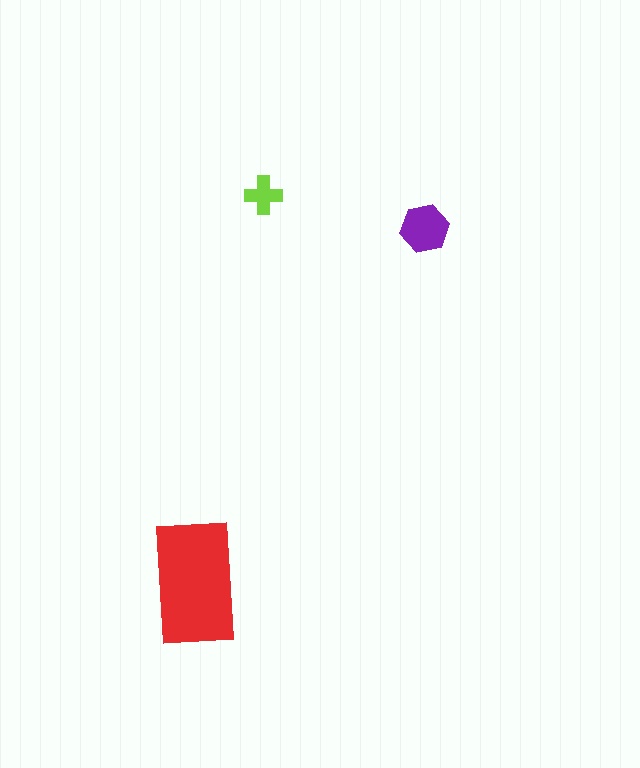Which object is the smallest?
The lime cross.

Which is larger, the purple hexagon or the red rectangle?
The red rectangle.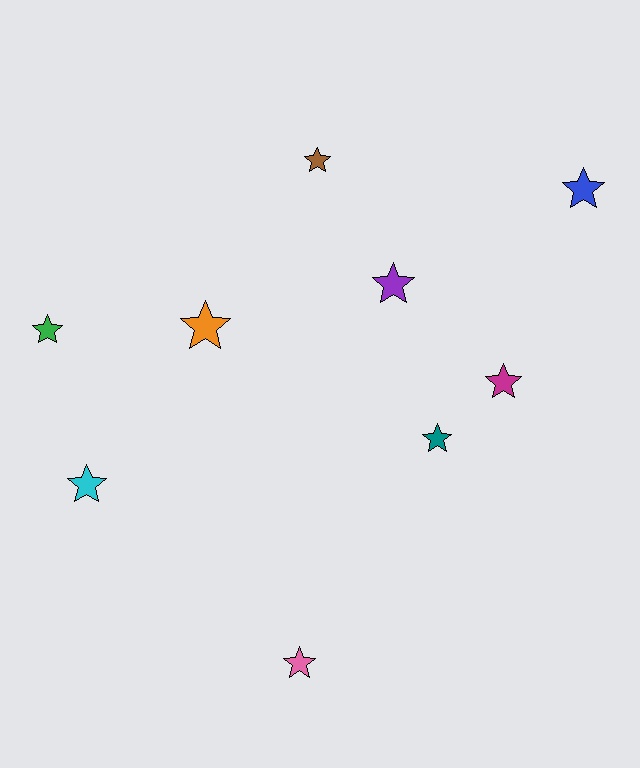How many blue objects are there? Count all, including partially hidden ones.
There is 1 blue object.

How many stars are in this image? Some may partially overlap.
There are 9 stars.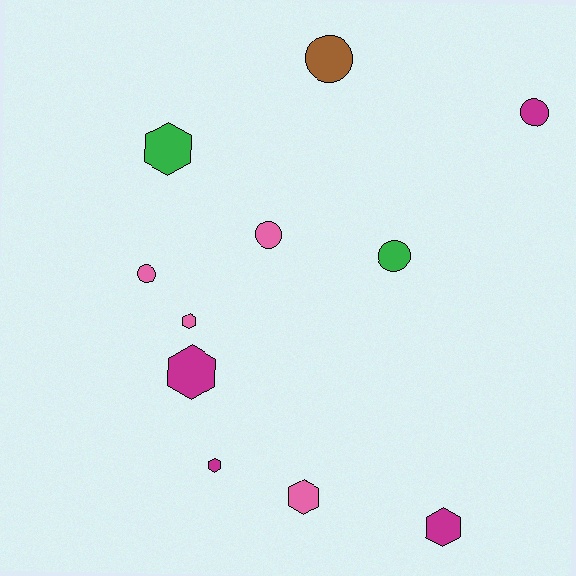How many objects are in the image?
There are 11 objects.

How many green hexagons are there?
There is 1 green hexagon.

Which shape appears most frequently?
Hexagon, with 6 objects.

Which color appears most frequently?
Magenta, with 4 objects.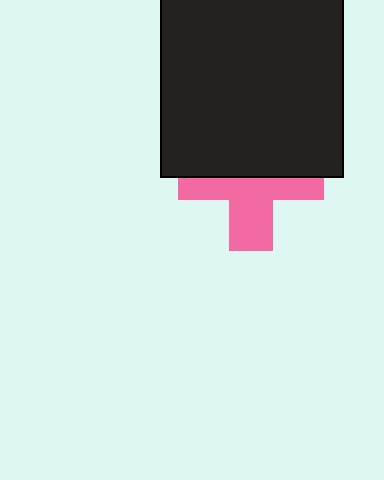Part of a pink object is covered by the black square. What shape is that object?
It is a cross.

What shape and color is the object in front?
The object in front is a black square.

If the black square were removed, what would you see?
You would see the complete pink cross.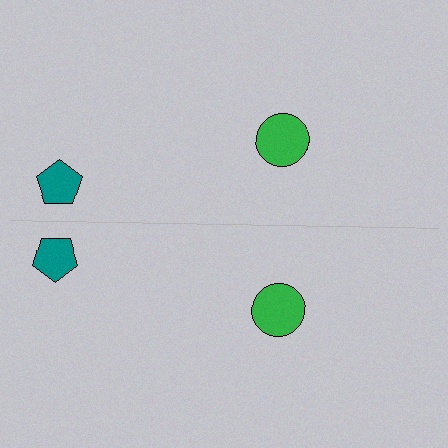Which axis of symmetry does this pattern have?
The pattern has a horizontal axis of symmetry running through the center of the image.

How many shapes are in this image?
There are 4 shapes in this image.